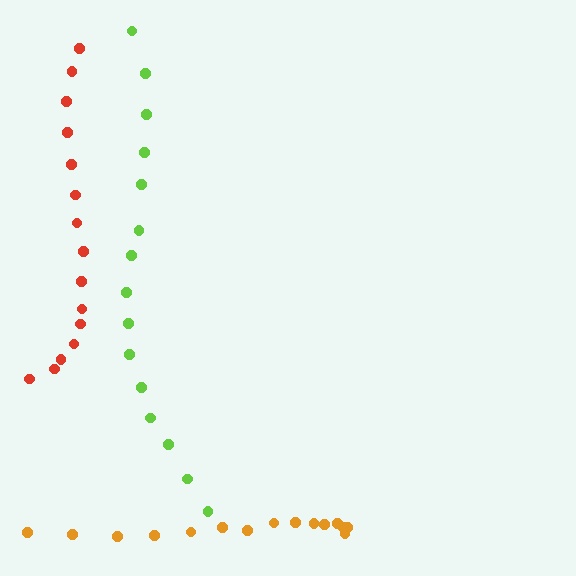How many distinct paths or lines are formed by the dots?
There are 3 distinct paths.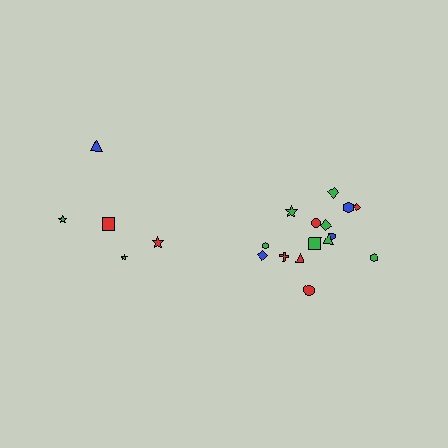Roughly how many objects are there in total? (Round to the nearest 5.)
Roughly 20 objects in total.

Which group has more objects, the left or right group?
The right group.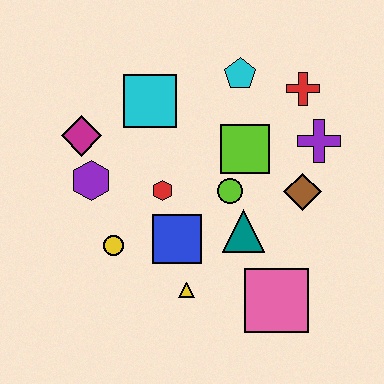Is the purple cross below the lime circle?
No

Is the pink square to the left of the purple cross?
Yes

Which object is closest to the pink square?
The teal triangle is closest to the pink square.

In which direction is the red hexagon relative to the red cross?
The red hexagon is to the left of the red cross.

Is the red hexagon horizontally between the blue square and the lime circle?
No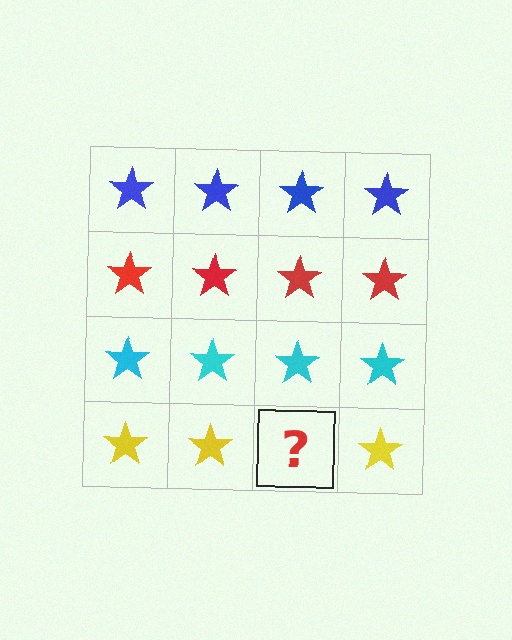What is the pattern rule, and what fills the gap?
The rule is that each row has a consistent color. The gap should be filled with a yellow star.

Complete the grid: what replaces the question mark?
The question mark should be replaced with a yellow star.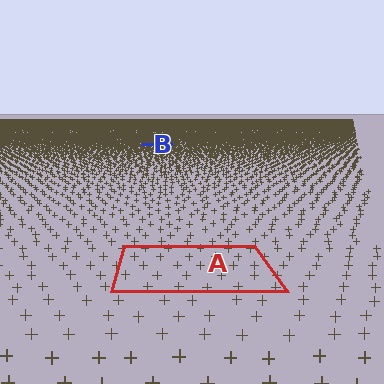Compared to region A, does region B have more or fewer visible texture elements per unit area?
Region B has more texture elements per unit area — they are packed more densely because it is farther away.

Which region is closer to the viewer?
Region A is closer. The texture elements there are larger and more spread out.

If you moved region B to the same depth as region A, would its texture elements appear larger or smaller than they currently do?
They would appear larger. At a closer depth, the same texture elements are projected at a bigger on-screen size.